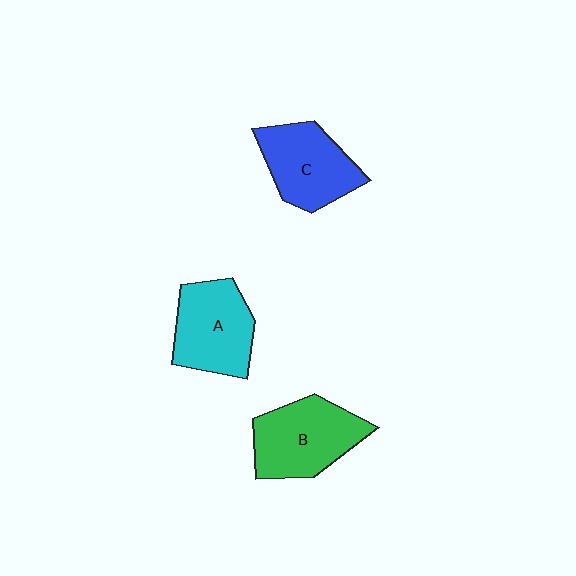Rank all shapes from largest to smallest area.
From largest to smallest: B (green), A (cyan), C (blue).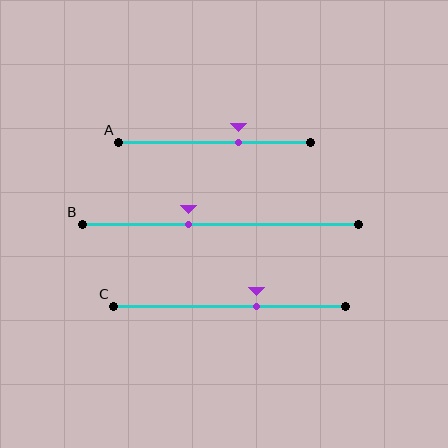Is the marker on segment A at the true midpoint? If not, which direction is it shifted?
No, the marker on segment A is shifted to the right by about 13% of the segment length.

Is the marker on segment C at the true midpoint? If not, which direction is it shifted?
No, the marker on segment C is shifted to the right by about 11% of the segment length.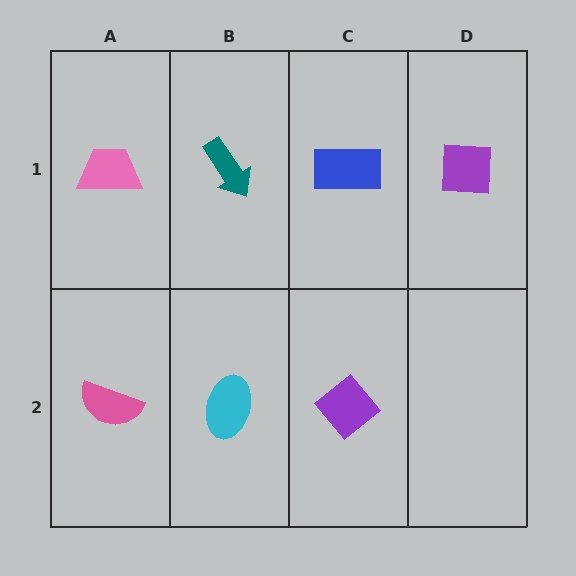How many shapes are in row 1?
4 shapes.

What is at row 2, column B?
A cyan ellipse.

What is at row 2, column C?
A purple diamond.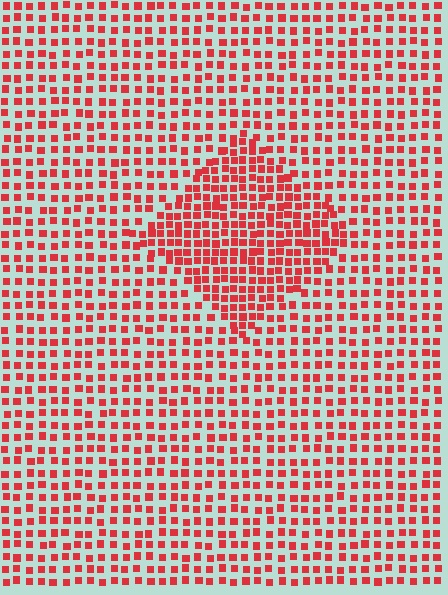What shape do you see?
I see a diamond.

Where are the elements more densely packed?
The elements are more densely packed inside the diamond boundary.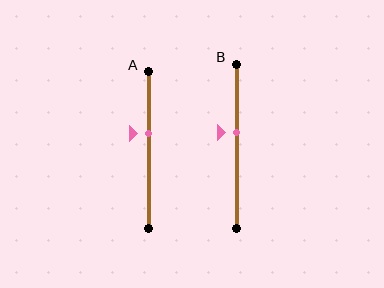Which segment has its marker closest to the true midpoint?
Segment B has its marker closest to the true midpoint.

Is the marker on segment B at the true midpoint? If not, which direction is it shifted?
No, the marker on segment B is shifted upward by about 8% of the segment length.